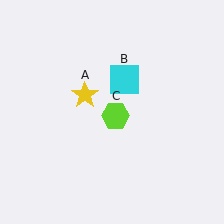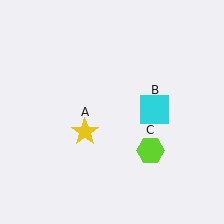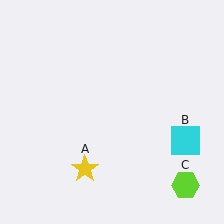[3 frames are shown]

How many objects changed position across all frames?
3 objects changed position: yellow star (object A), cyan square (object B), lime hexagon (object C).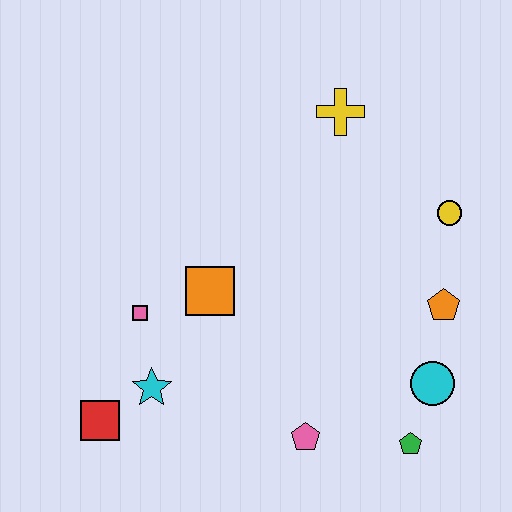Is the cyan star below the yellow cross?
Yes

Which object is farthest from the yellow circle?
The red square is farthest from the yellow circle.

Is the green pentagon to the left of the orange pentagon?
Yes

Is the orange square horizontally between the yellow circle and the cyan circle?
No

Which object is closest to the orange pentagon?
The cyan circle is closest to the orange pentagon.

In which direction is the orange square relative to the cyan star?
The orange square is above the cyan star.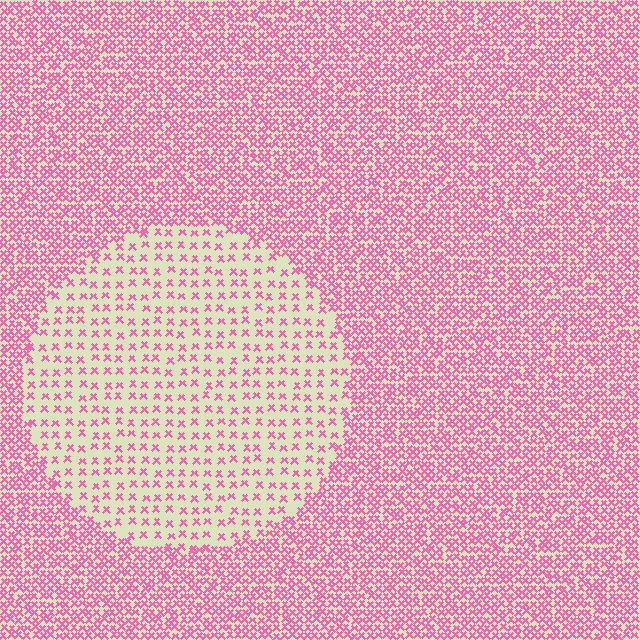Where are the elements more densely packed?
The elements are more densely packed outside the circle boundary.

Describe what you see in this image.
The image contains small pink elements arranged at two different densities. A circle-shaped region is visible where the elements are less densely packed than the surrounding area.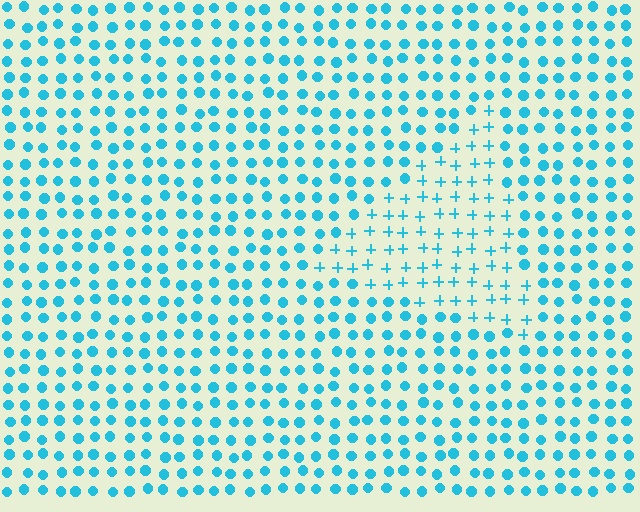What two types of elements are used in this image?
The image uses plus signs inside the triangle region and circles outside it.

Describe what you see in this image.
The image is filled with small cyan elements arranged in a uniform grid. A triangle-shaped region contains plus signs, while the surrounding area contains circles. The boundary is defined purely by the change in element shape.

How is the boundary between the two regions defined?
The boundary is defined by a change in element shape: plus signs inside vs. circles outside. All elements share the same color and spacing.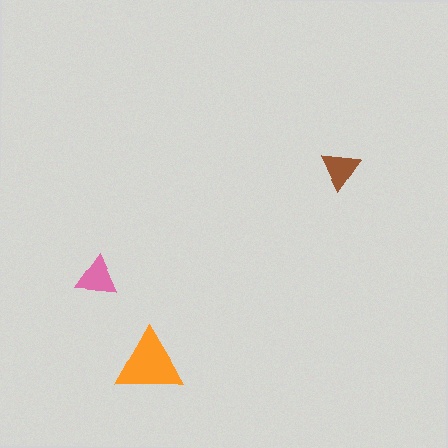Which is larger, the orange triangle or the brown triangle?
The orange one.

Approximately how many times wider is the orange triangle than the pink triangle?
About 1.5 times wider.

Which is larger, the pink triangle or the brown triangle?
The pink one.